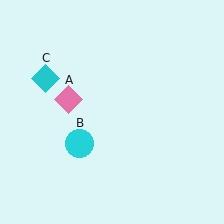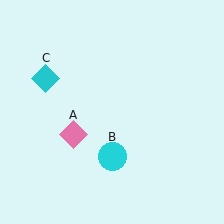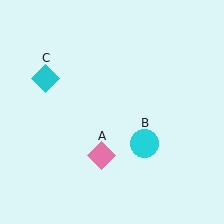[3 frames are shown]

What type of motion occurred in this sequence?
The pink diamond (object A), cyan circle (object B) rotated counterclockwise around the center of the scene.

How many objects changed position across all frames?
2 objects changed position: pink diamond (object A), cyan circle (object B).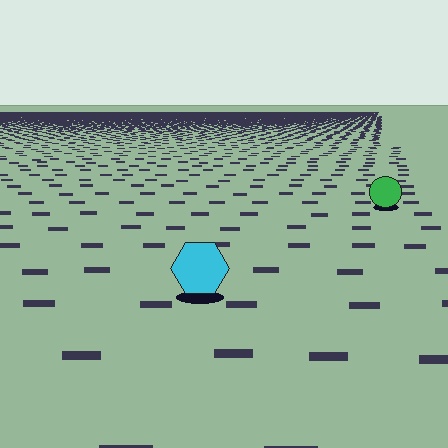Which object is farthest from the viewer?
The green circle is farthest from the viewer. It appears smaller and the ground texture around it is denser.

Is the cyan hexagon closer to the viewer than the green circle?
Yes. The cyan hexagon is closer — you can tell from the texture gradient: the ground texture is coarser near it.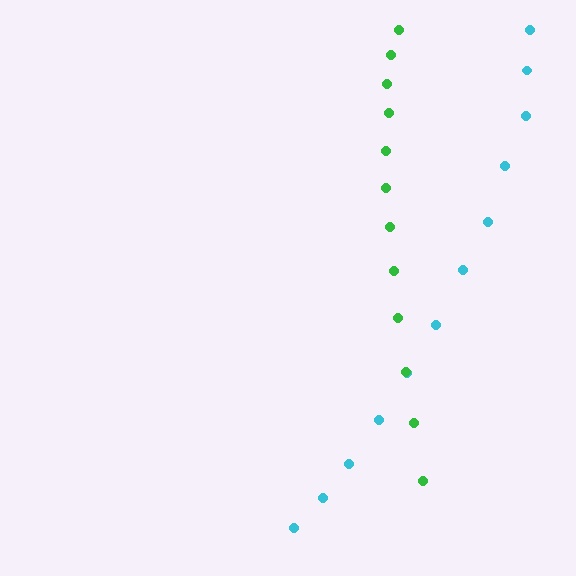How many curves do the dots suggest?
There are 2 distinct paths.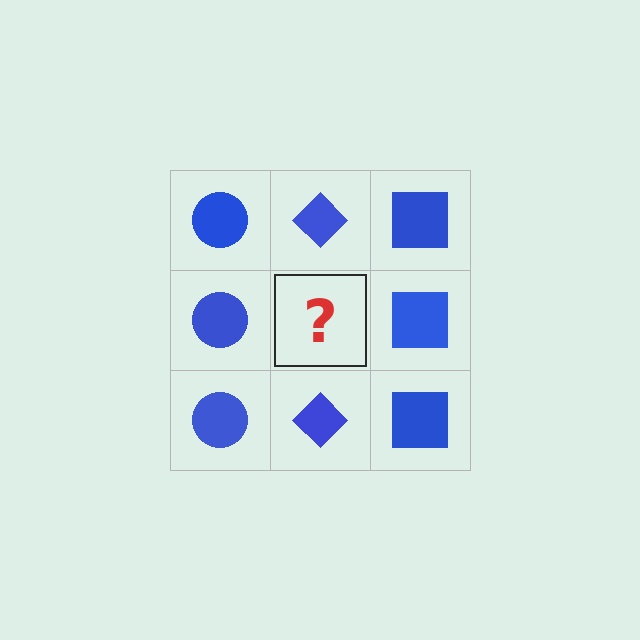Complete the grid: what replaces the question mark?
The question mark should be replaced with a blue diamond.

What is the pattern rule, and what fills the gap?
The rule is that each column has a consistent shape. The gap should be filled with a blue diamond.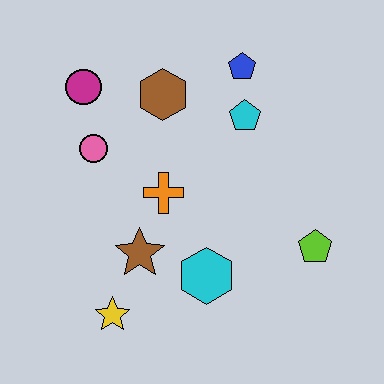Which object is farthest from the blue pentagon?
The yellow star is farthest from the blue pentagon.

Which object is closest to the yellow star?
The brown star is closest to the yellow star.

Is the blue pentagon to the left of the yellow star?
No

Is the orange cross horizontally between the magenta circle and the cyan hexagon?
Yes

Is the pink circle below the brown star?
No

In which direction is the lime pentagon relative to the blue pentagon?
The lime pentagon is below the blue pentagon.